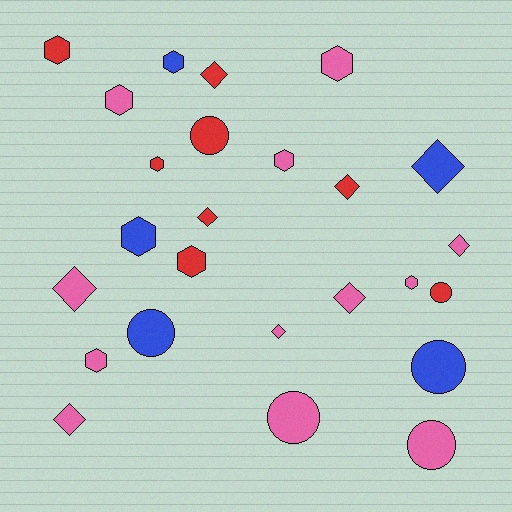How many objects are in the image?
There are 25 objects.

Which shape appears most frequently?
Hexagon, with 10 objects.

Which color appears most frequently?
Pink, with 12 objects.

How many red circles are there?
There are 2 red circles.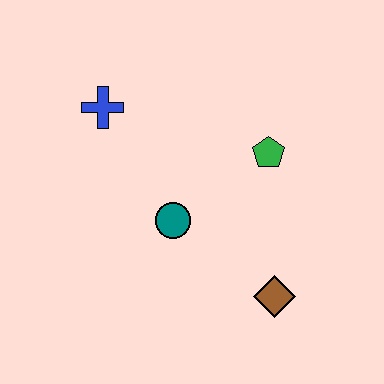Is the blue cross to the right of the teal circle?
No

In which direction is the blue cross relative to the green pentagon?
The blue cross is to the left of the green pentagon.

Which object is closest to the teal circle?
The green pentagon is closest to the teal circle.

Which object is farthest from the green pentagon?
The blue cross is farthest from the green pentagon.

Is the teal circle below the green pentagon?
Yes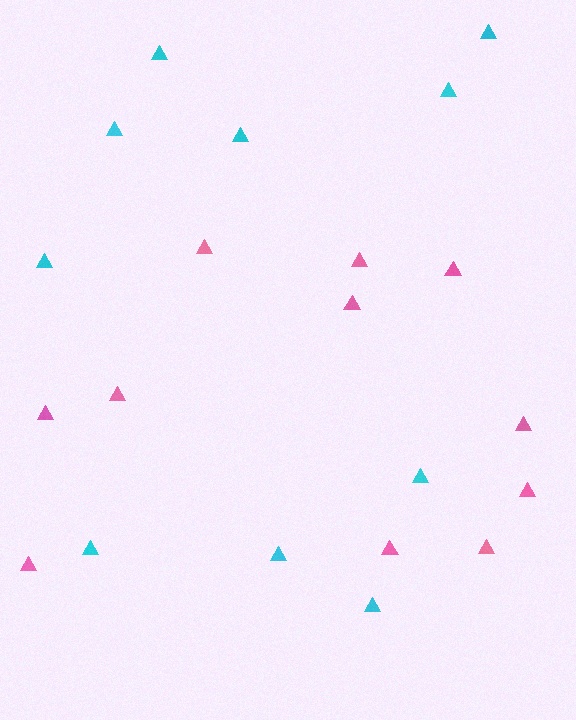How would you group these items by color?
There are 2 groups: one group of pink triangles (11) and one group of cyan triangles (10).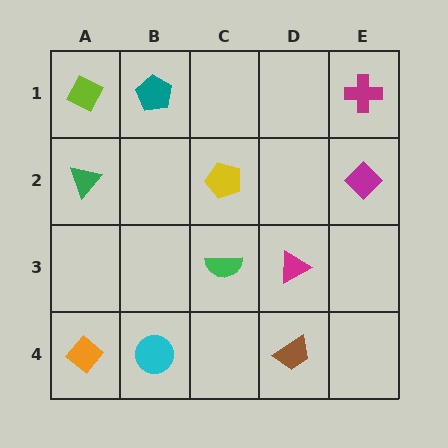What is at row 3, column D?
A magenta triangle.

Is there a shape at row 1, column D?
No, that cell is empty.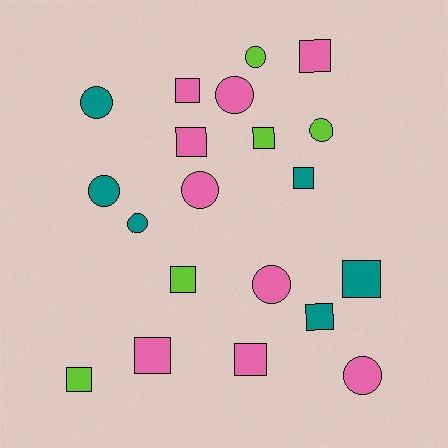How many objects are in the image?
There are 20 objects.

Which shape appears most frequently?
Square, with 11 objects.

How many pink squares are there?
There are 5 pink squares.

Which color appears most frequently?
Pink, with 9 objects.